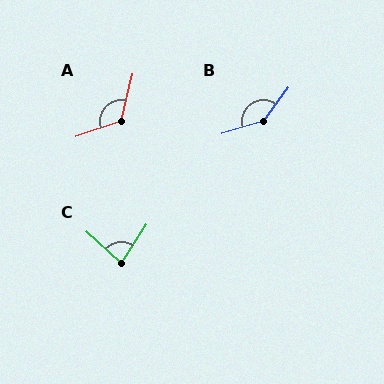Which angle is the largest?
B, at approximately 143 degrees.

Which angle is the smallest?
C, at approximately 81 degrees.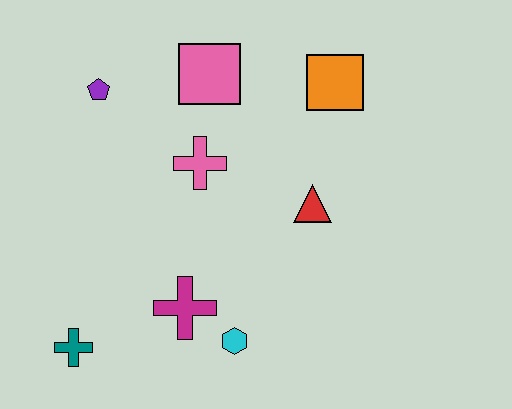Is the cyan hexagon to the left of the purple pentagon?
No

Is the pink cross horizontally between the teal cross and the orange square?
Yes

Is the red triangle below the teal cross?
No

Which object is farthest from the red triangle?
The teal cross is farthest from the red triangle.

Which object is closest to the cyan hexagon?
The magenta cross is closest to the cyan hexagon.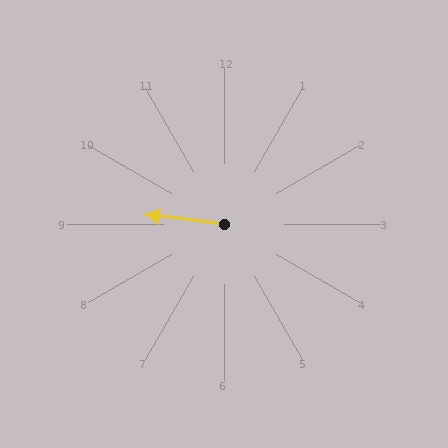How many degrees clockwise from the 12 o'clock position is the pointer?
Approximately 277 degrees.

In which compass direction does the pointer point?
West.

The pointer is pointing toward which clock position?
Roughly 9 o'clock.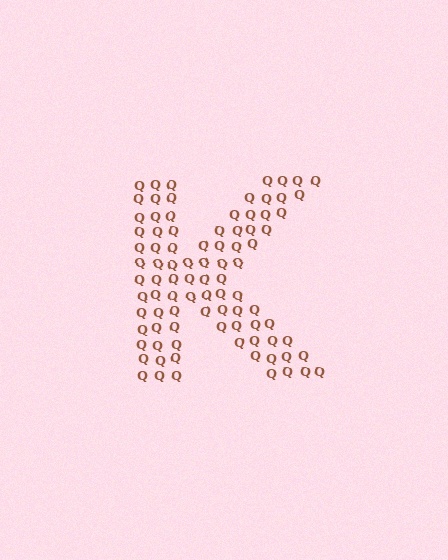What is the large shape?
The large shape is the letter K.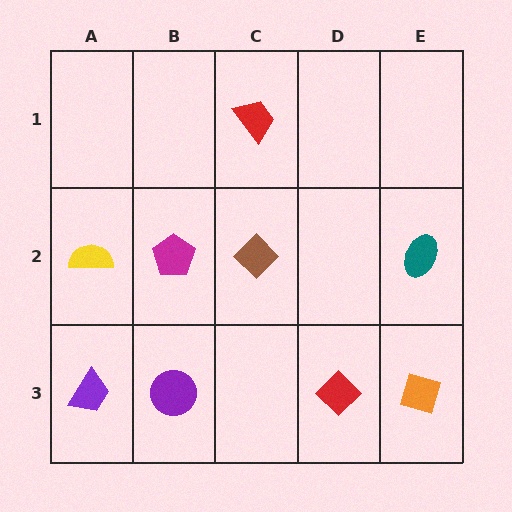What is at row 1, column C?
A red trapezoid.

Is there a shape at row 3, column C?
No, that cell is empty.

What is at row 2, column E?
A teal ellipse.